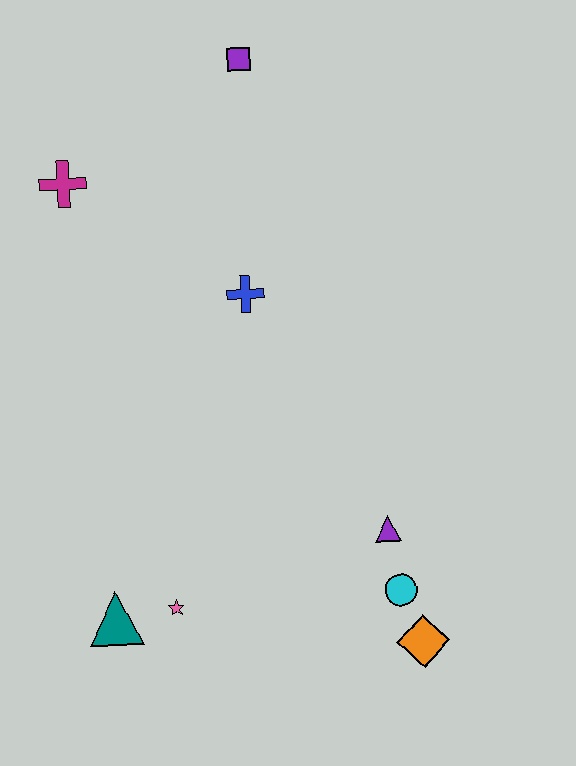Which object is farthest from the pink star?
The purple square is farthest from the pink star.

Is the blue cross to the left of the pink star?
No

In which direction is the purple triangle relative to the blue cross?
The purple triangle is below the blue cross.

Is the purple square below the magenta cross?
No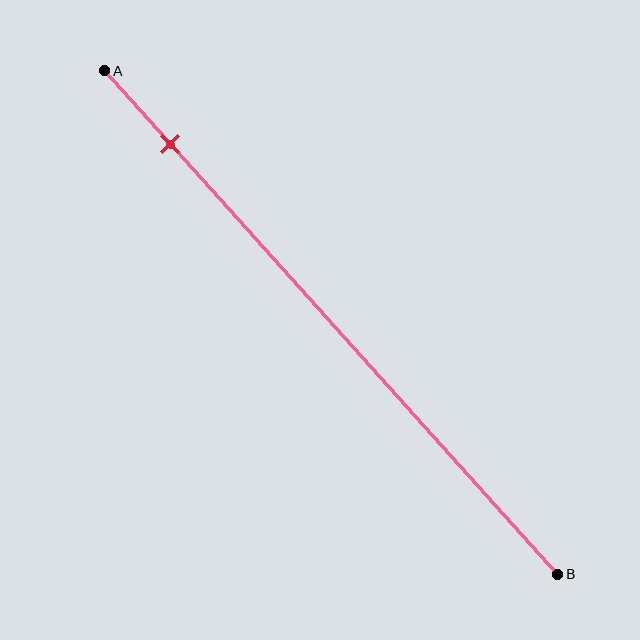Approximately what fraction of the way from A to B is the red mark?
The red mark is approximately 15% of the way from A to B.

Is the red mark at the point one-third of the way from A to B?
No, the mark is at about 15% from A, not at the 33% one-third point.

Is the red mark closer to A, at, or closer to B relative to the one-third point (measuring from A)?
The red mark is closer to point A than the one-third point of segment AB.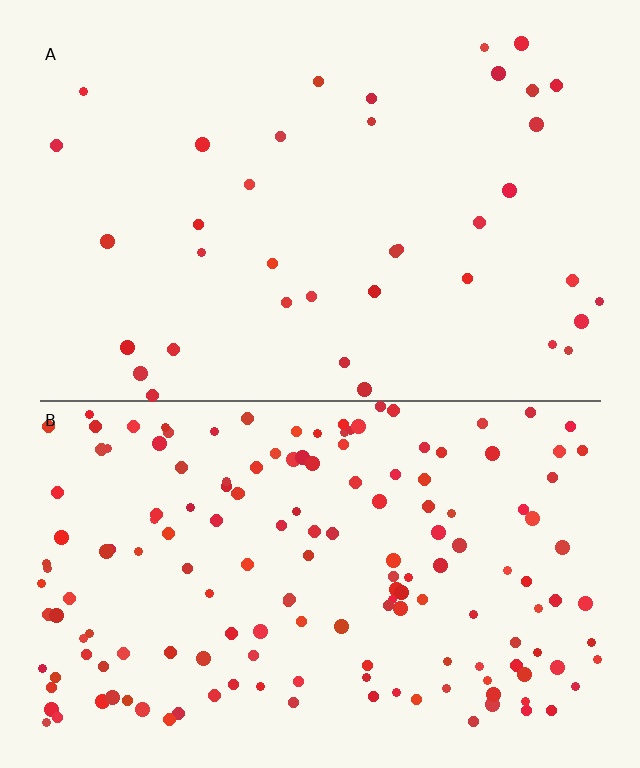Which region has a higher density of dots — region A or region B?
B (the bottom).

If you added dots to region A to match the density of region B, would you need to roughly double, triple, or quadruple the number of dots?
Approximately quadruple.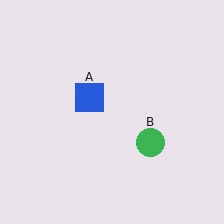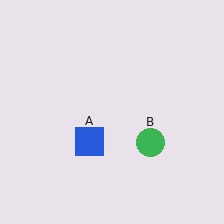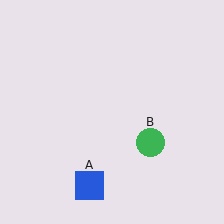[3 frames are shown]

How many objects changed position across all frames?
1 object changed position: blue square (object A).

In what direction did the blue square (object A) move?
The blue square (object A) moved down.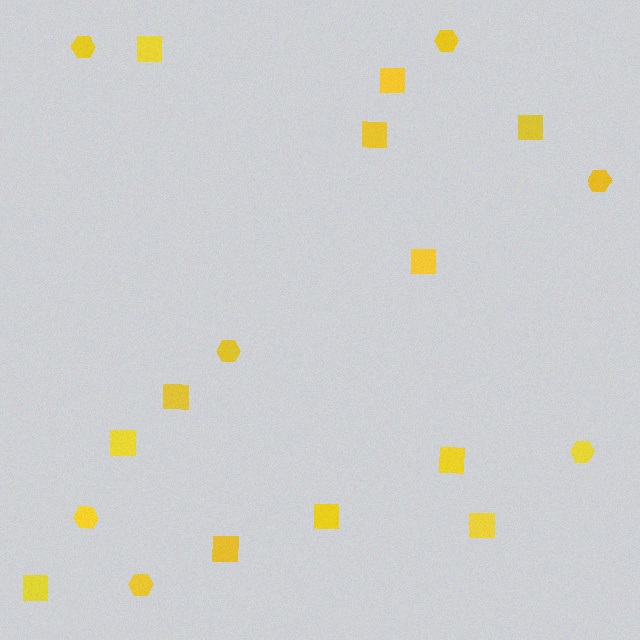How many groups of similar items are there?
There are 2 groups: one group of hexagons (7) and one group of squares (12).